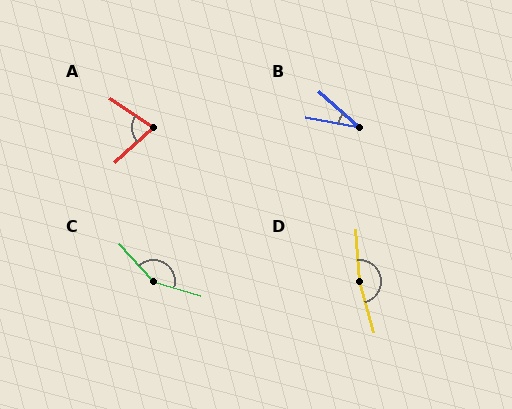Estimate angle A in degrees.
Approximately 75 degrees.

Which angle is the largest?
D, at approximately 168 degrees.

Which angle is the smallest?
B, at approximately 30 degrees.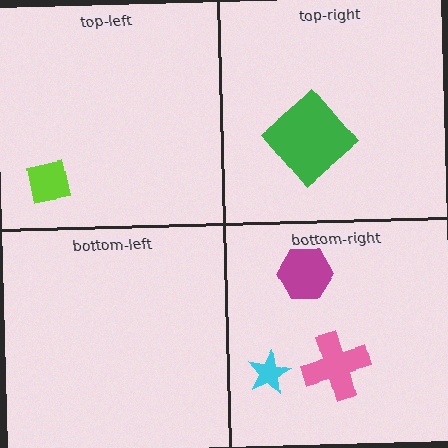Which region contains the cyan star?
The bottom-right region.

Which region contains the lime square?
The top-left region.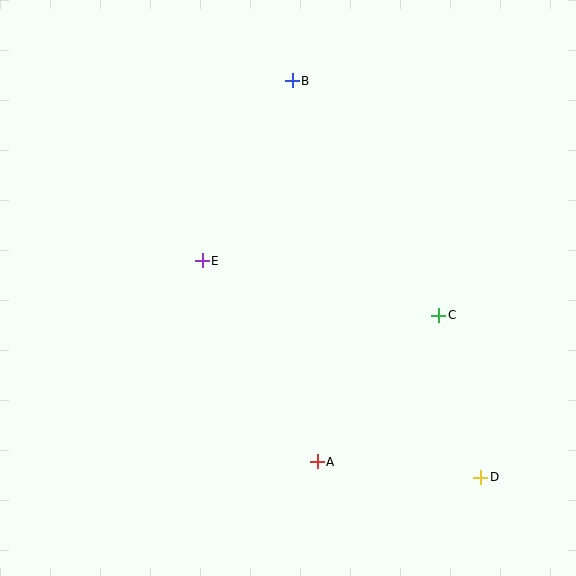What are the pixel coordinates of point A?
Point A is at (317, 462).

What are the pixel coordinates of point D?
Point D is at (481, 477).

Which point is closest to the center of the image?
Point E at (202, 261) is closest to the center.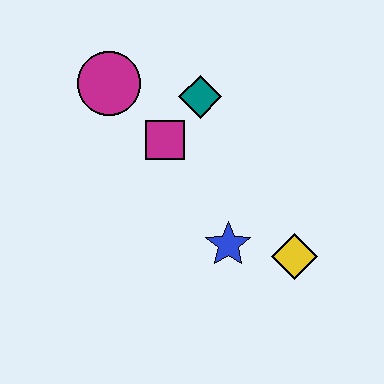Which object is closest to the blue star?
The yellow diamond is closest to the blue star.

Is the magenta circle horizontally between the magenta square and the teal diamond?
No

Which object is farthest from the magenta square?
The yellow diamond is farthest from the magenta square.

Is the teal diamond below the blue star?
No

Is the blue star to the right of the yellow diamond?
No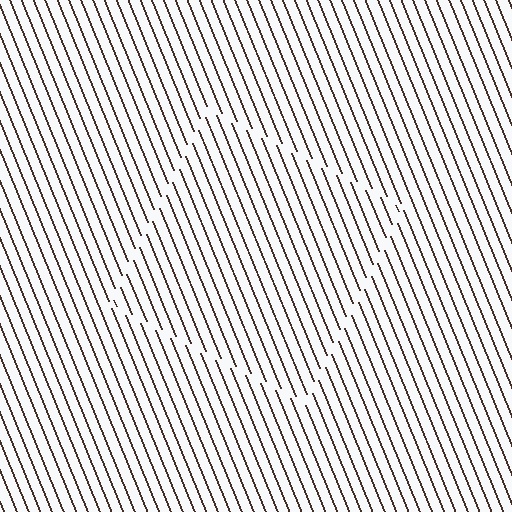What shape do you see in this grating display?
An illusory square. The interior of the shape contains the same grating, shifted by half a period — the contour is defined by the phase discontinuity where line-ends from the inner and outer gratings abut.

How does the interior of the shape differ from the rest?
The interior of the shape contains the same grating, shifted by half a period — the contour is defined by the phase discontinuity where line-ends from the inner and outer gratings abut.